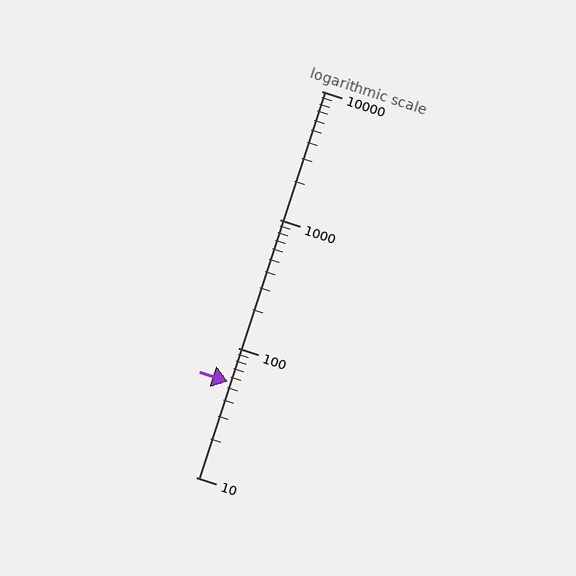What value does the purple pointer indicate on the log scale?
The pointer indicates approximately 55.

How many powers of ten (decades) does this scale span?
The scale spans 3 decades, from 10 to 10000.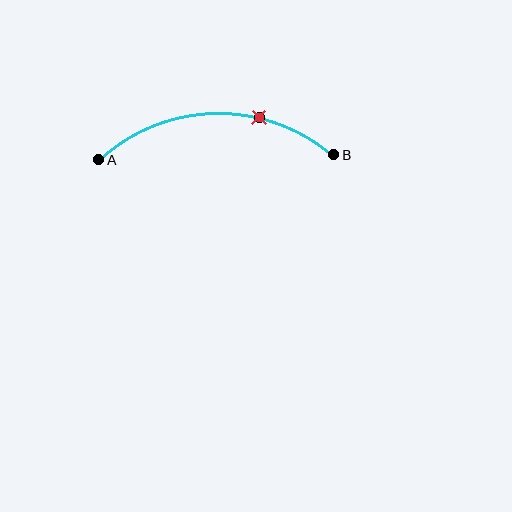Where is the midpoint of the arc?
The arc midpoint is the point on the curve farthest from the straight line joining A and B. It sits above that line.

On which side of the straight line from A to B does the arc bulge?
The arc bulges above the straight line connecting A and B.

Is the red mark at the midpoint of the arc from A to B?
No. The red mark lies on the arc but is closer to endpoint B. The arc midpoint would be at the point on the curve equidistant along the arc from both A and B.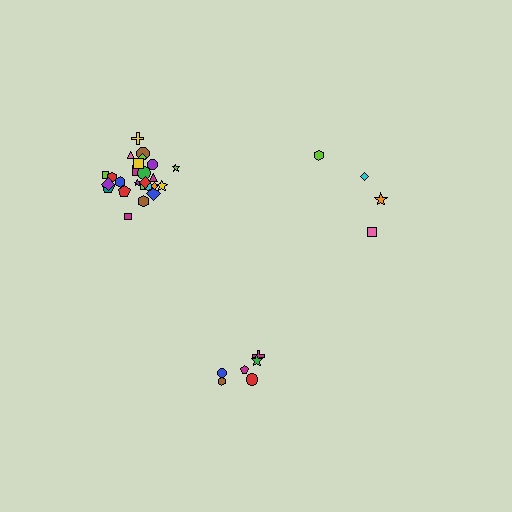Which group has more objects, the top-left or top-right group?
The top-left group.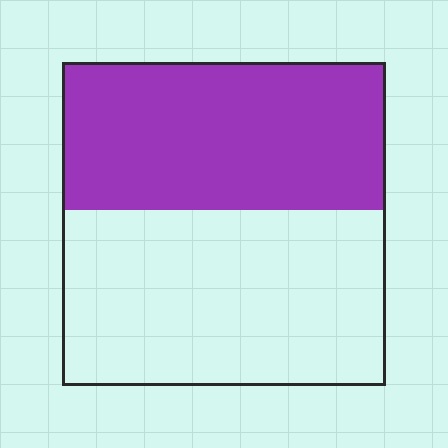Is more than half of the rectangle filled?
No.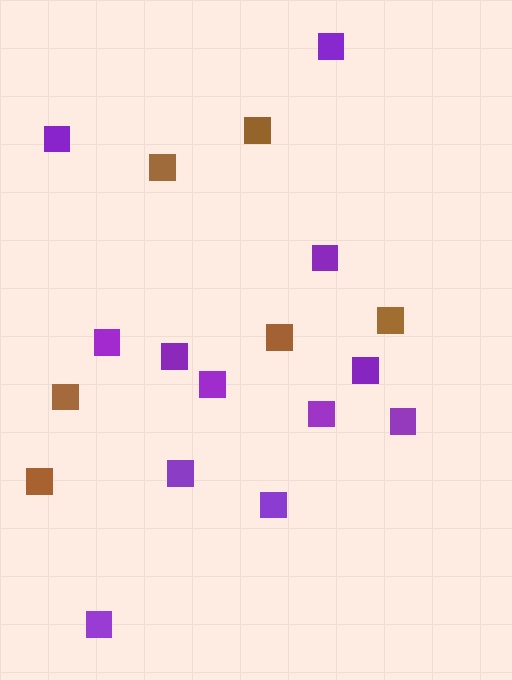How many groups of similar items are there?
There are 2 groups: one group of purple squares (12) and one group of brown squares (6).